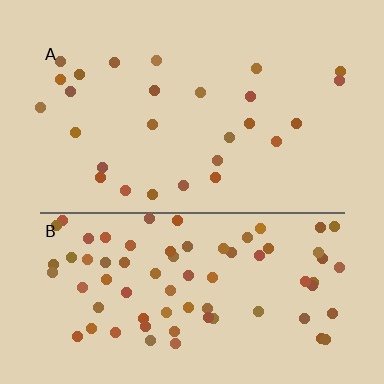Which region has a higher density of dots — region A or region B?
B (the bottom).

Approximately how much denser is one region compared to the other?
Approximately 2.8× — region B over region A.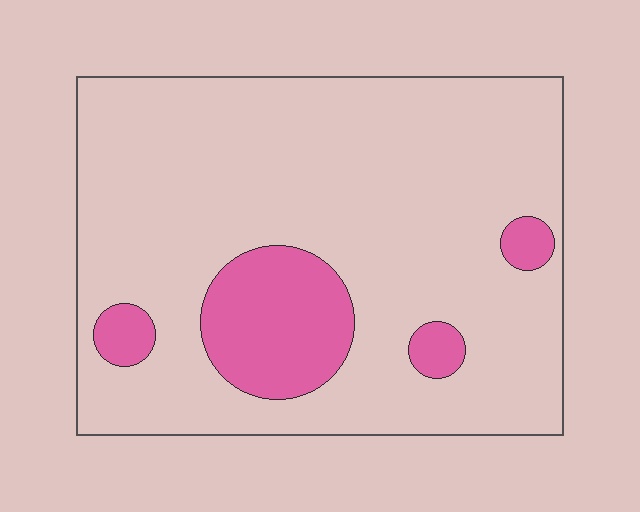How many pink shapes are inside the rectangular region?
4.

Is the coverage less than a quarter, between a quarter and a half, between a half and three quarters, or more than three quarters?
Less than a quarter.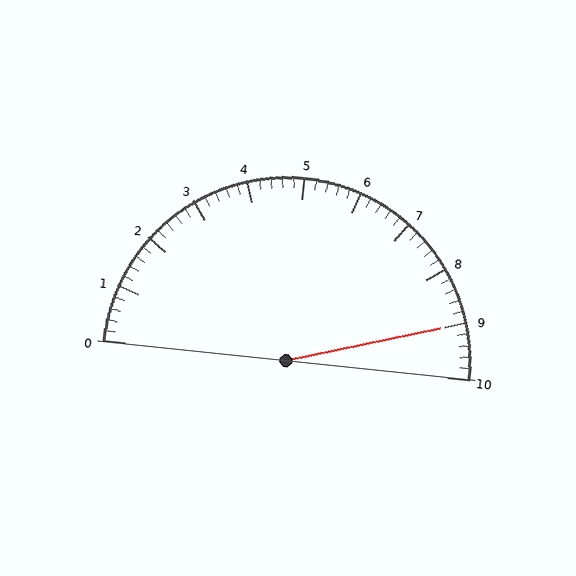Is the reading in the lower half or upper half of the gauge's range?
The reading is in the upper half of the range (0 to 10).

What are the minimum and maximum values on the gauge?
The gauge ranges from 0 to 10.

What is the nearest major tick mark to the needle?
The nearest major tick mark is 9.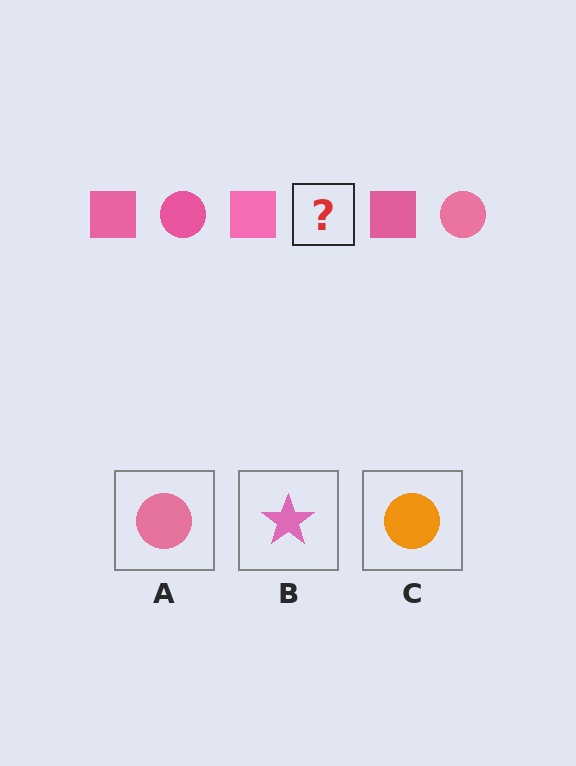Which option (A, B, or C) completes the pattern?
A.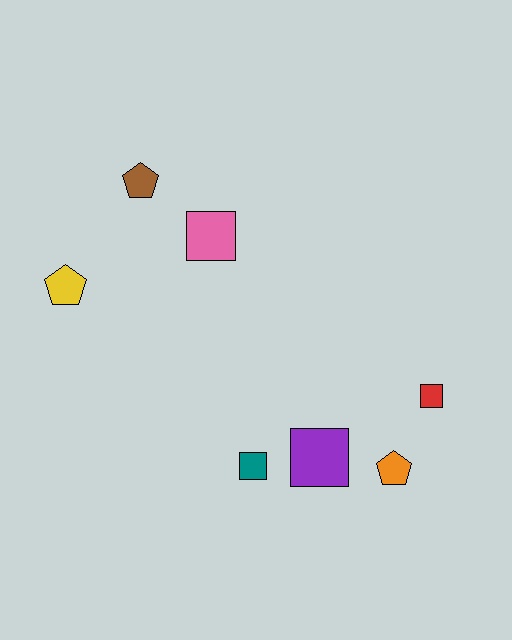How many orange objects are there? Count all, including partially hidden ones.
There is 1 orange object.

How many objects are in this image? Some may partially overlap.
There are 7 objects.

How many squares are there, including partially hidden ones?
There are 4 squares.